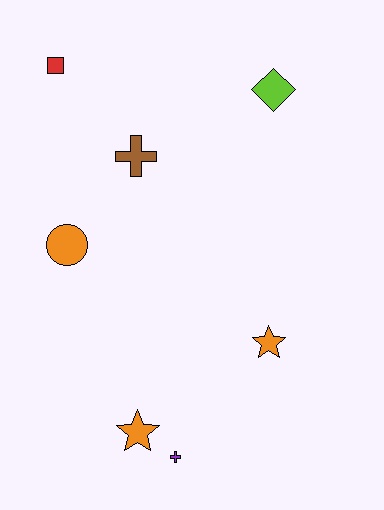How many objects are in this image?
There are 7 objects.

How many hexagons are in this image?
There are no hexagons.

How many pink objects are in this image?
There are no pink objects.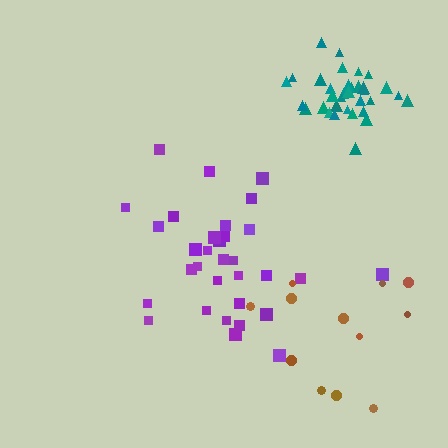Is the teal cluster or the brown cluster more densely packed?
Teal.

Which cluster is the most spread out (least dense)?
Brown.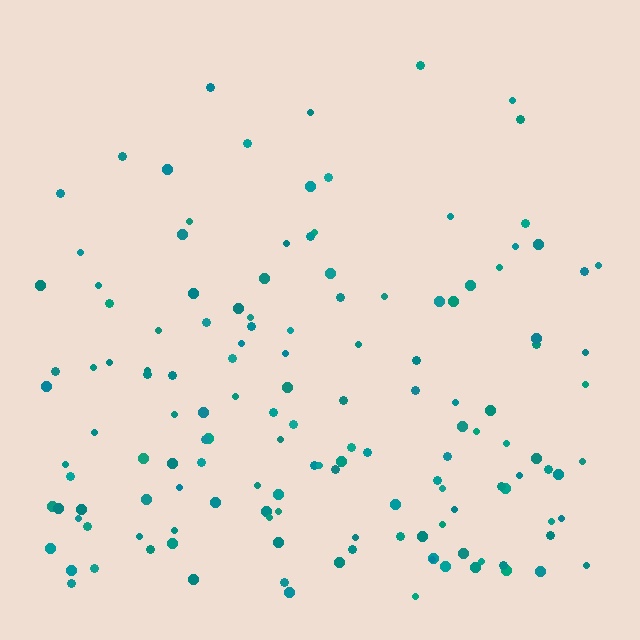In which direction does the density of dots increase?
From top to bottom, with the bottom side densest.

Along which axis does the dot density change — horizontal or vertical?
Vertical.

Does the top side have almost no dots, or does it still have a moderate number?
Still a moderate number, just noticeably fewer than the bottom.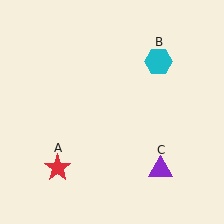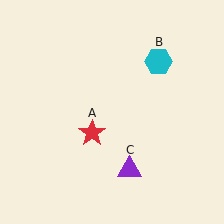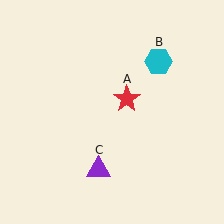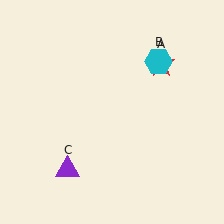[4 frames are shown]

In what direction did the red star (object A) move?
The red star (object A) moved up and to the right.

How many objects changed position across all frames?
2 objects changed position: red star (object A), purple triangle (object C).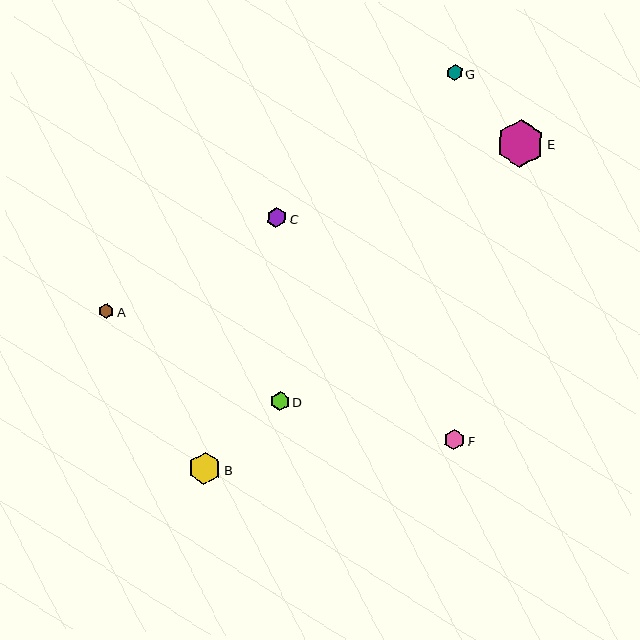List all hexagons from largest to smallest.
From largest to smallest: E, B, F, C, D, G, A.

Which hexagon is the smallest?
Hexagon A is the smallest with a size of approximately 15 pixels.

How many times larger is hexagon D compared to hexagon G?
Hexagon D is approximately 1.2 times the size of hexagon G.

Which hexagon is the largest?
Hexagon E is the largest with a size of approximately 48 pixels.